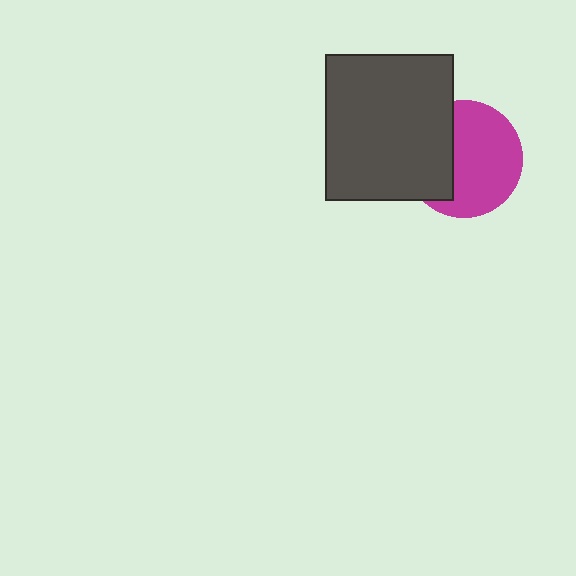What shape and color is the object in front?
The object in front is a dark gray rectangle.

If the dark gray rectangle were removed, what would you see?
You would see the complete magenta circle.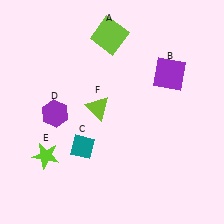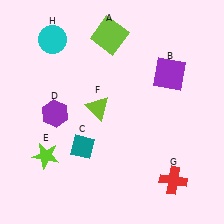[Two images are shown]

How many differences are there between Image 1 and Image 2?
There are 2 differences between the two images.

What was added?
A red cross (G), a cyan circle (H) were added in Image 2.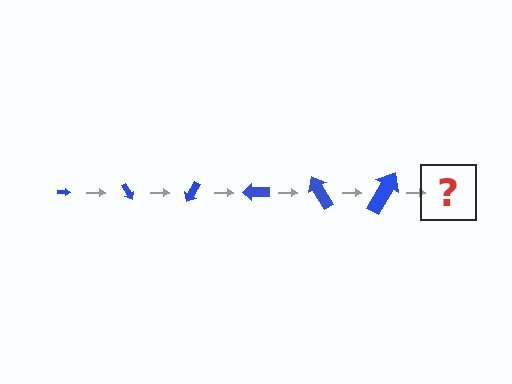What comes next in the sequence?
The next element should be an arrow, larger than the previous one and rotated 360 degrees from the start.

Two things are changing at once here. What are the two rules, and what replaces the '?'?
The two rules are that the arrow grows larger each step and it rotates 60 degrees each step. The '?' should be an arrow, larger than the previous one and rotated 360 degrees from the start.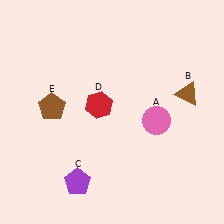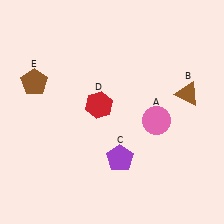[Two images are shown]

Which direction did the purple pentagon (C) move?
The purple pentagon (C) moved right.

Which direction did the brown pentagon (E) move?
The brown pentagon (E) moved up.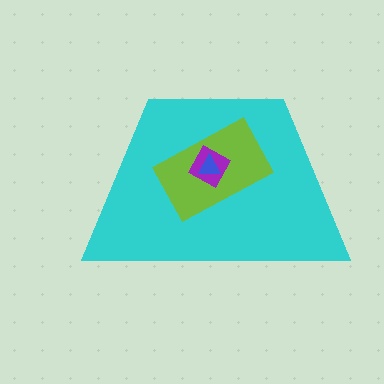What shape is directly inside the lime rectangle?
The purple diamond.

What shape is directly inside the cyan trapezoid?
The lime rectangle.